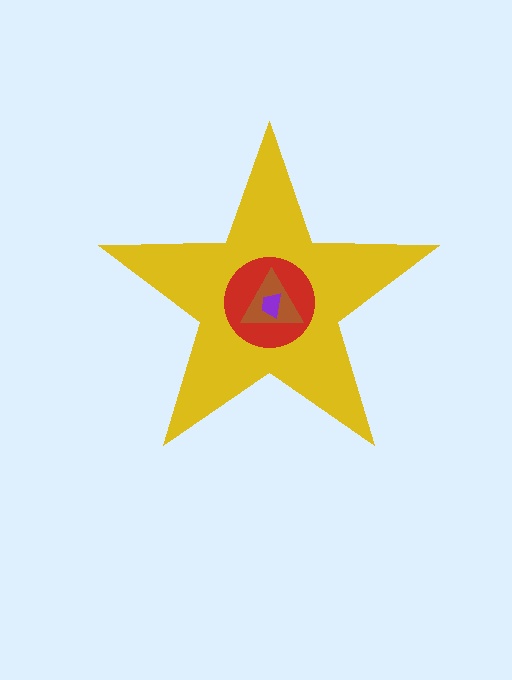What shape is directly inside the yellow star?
The red circle.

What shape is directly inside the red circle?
The brown triangle.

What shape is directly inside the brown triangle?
The purple trapezoid.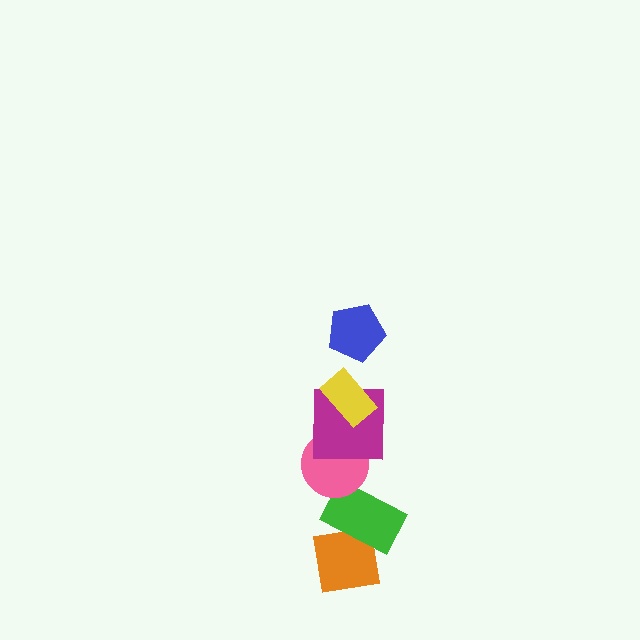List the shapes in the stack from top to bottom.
From top to bottom: the blue pentagon, the yellow rectangle, the magenta square, the pink circle, the green rectangle, the orange square.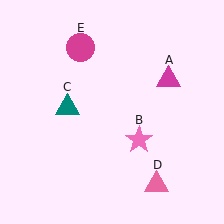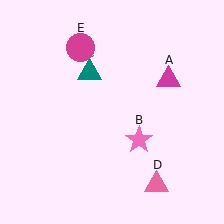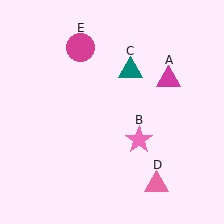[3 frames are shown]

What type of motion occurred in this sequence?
The teal triangle (object C) rotated clockwise around the center of the scene.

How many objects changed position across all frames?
1 object changed position: teal triangle (object C).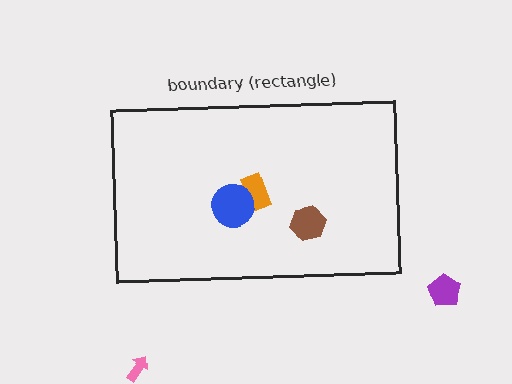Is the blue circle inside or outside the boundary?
Inside.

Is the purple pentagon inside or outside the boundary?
Outside.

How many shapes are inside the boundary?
3 inside, 2 outside.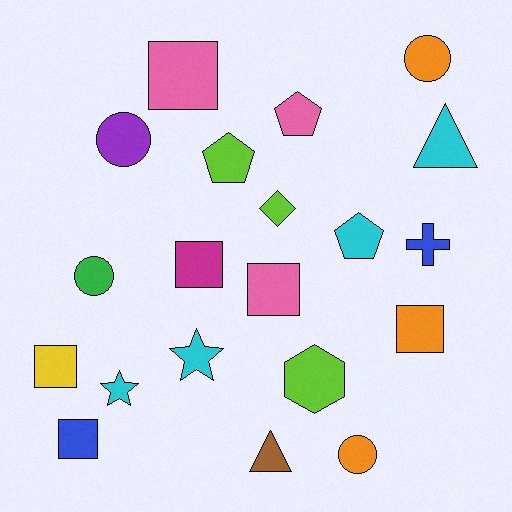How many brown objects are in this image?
There is 1 brown object.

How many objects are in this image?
There are 20 objects.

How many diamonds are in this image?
There is 1 diamond.